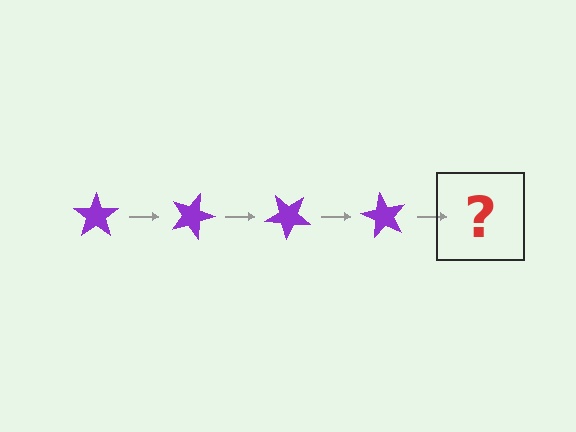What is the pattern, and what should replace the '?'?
The pattern is that the star rotates 20 degrees each step. The '?' should be a purple star rotated 80 degrees.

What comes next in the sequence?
The next element should be a purple star rotated 80 degrees.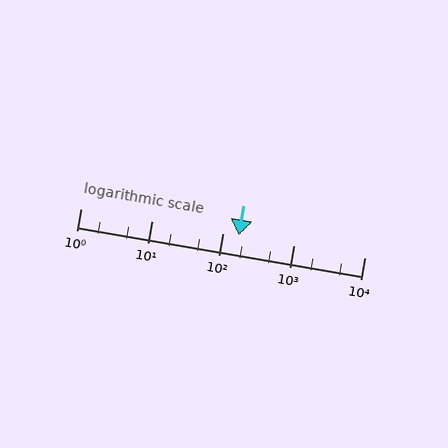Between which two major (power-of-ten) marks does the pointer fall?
The pointer is between 100 and 1000.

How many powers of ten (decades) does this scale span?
The scale spans 4 decades, from 1 to 10000.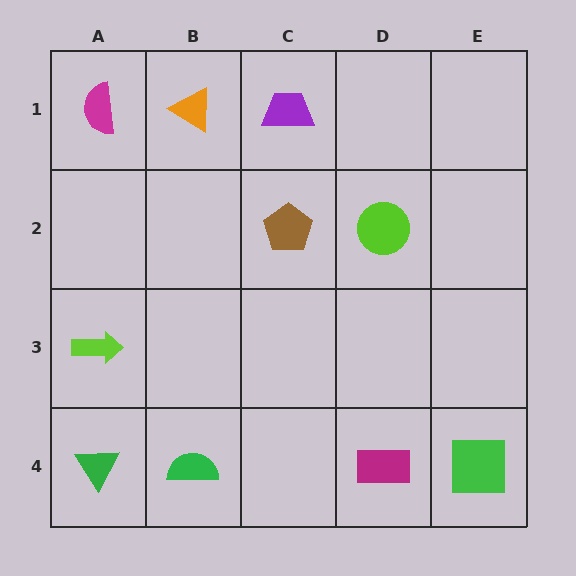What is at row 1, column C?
A purple trapezoid.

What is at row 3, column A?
A lime arrow.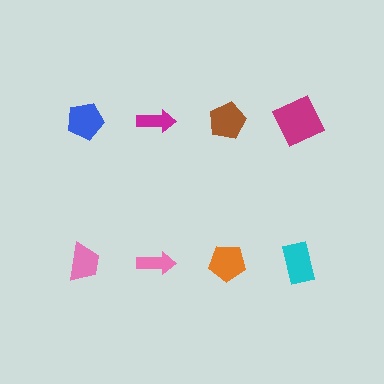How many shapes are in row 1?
4 shapes.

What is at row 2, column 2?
A pink arrow.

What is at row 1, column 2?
A magenta arrow.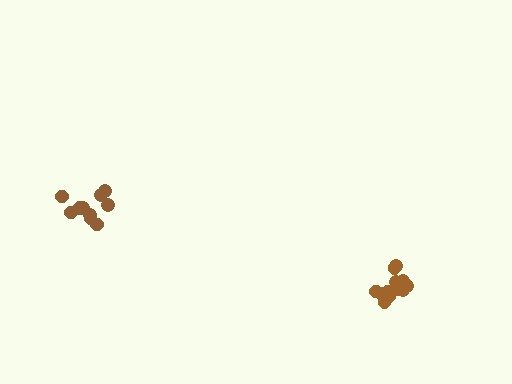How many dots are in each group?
Group 1: 10 dots, Group 2: 12 dots (22 total).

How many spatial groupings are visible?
There are 2 spatial groupings.